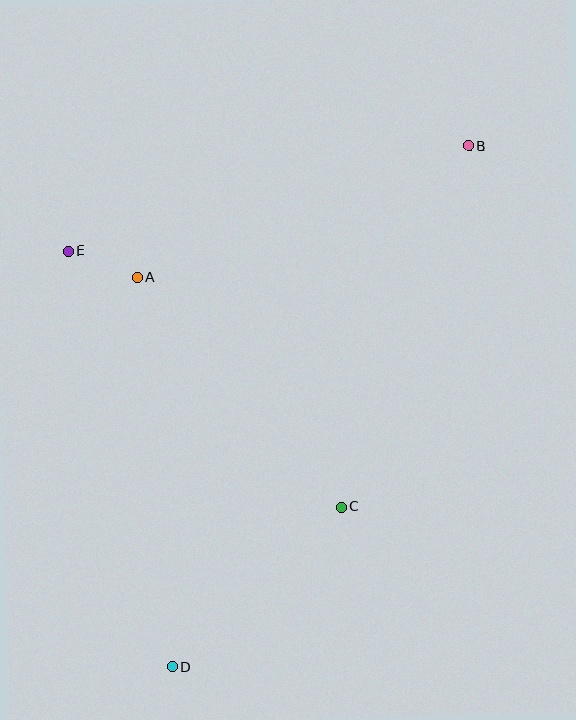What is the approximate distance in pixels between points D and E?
The distance between D and E is approximately 429 pixels.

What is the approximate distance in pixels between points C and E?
The distance between C and E is approximately 374 pixels.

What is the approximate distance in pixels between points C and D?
The distance between C and D is approximately 233 pixels.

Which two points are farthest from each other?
Points B and D are farthest from each other.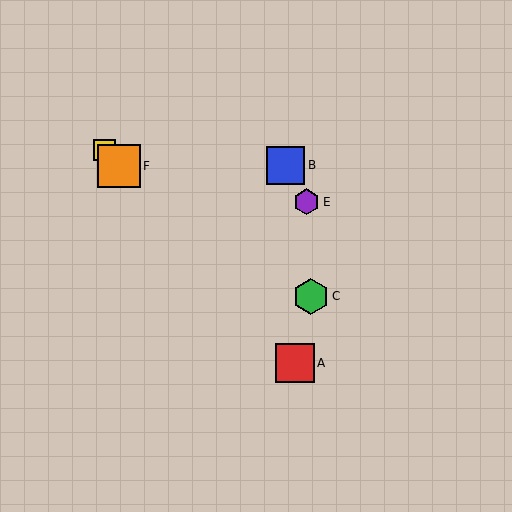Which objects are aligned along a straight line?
Objects A, D, F are aligned along a straight line.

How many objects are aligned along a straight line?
3 objects (A, D, F) are aligned along a straight line.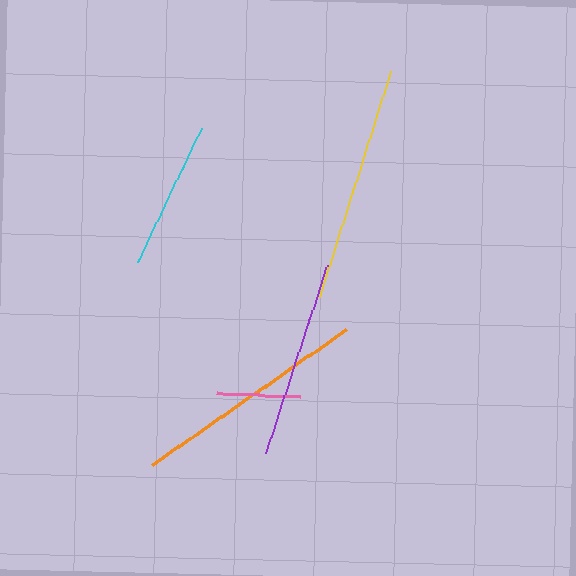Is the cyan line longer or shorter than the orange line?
The orange line is longer than the cyan line.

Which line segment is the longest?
The orange line is the longest at approximately 236 pixels.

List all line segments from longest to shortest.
From longest to shortest: orange, yellow, purple, cyan, pink.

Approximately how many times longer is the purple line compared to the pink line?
The purple line is approximately 2.4 times the length of the pink line.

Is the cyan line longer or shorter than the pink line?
The cyan line is longer than the pink line.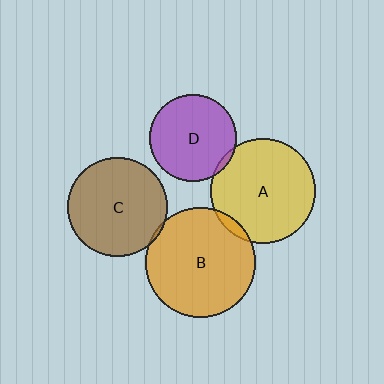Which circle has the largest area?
Circle B (orange).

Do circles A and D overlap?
Yes.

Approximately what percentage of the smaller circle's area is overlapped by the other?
Approximately 5%.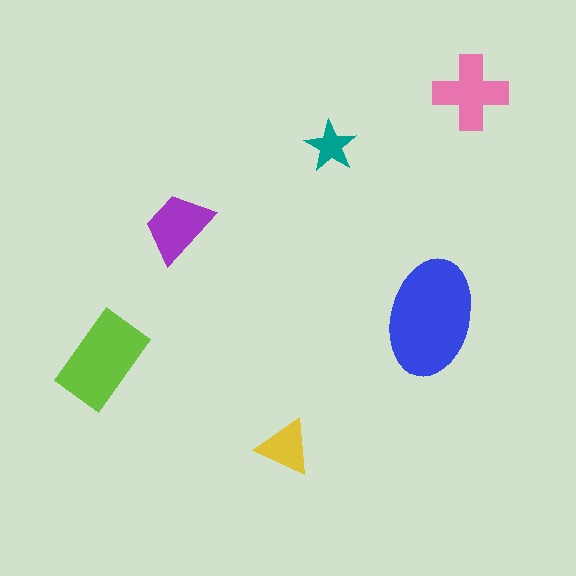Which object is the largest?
The blue ellipse.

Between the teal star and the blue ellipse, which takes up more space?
The blue ellipse.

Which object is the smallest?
The teal star.